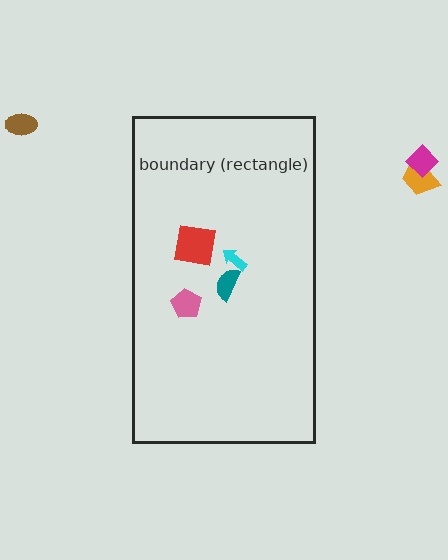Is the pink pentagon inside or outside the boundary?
Inside.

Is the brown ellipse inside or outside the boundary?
Outside.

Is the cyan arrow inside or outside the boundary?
Inside.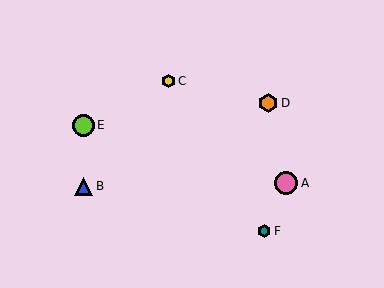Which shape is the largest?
The pink circle (labeled A) is the largest.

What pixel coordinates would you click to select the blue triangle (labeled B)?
Click at (84, 186) to select the blue triangle B.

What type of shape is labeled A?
Shape A is a pink circle.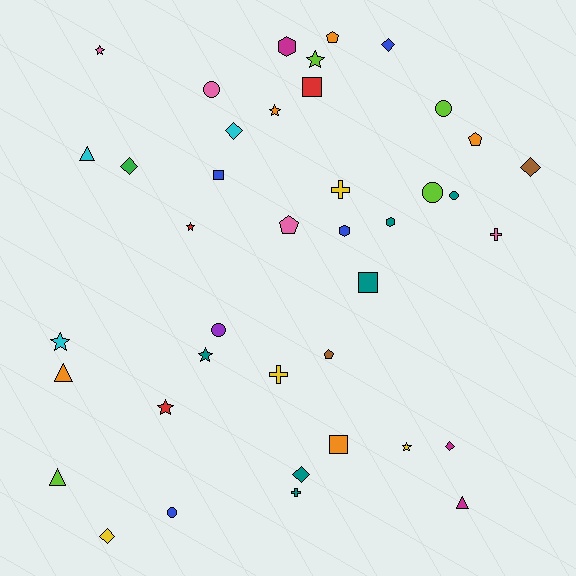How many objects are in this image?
There are 40 objects.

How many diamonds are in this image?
There are 7 diamonds.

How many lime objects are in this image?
There are 4 lime objects.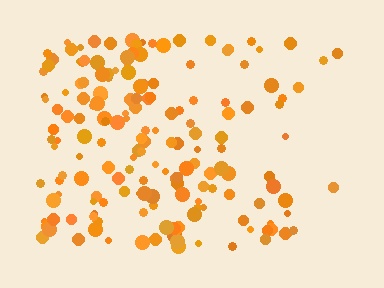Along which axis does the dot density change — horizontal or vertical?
Horizontal.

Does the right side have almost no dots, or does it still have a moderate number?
Still a moderate number, just noticeably fewer than the left.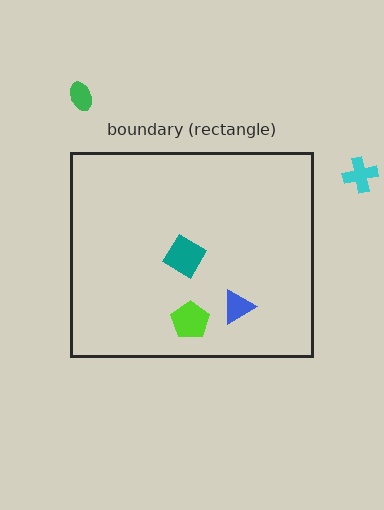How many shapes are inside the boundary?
3 inside, 2 outside.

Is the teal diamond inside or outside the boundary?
Inside.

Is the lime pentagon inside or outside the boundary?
Inside.